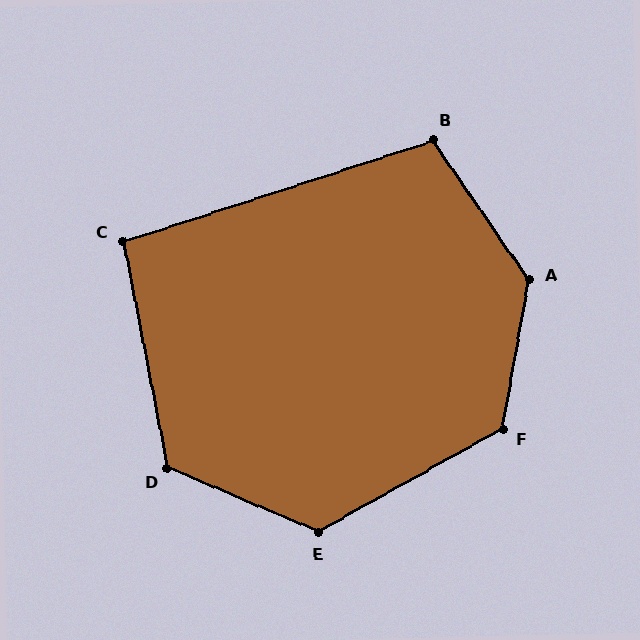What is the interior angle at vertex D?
Approximately 124 degrees (obtuse).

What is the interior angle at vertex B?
Approximately 106 degrees (obtuse).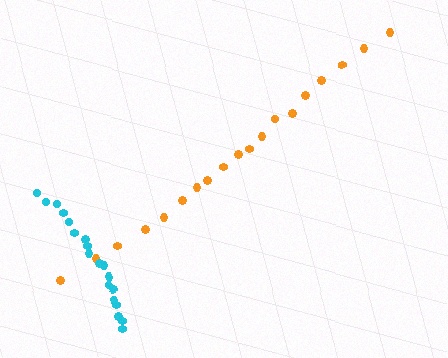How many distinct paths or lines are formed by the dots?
There are 2 distinct paths.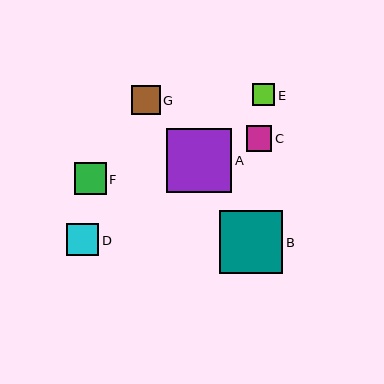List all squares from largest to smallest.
From largest to smallest: A, B, D, F, G, C, E.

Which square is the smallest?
Square E is the smallest with a size of approximately 22 pixels.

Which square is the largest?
Square A is the largest with a size of approximately 65 pixels.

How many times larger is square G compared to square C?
Square G is approximately 1.2 times the size of square C.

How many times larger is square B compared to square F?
Square B is approximately 2.0 times the size of square F.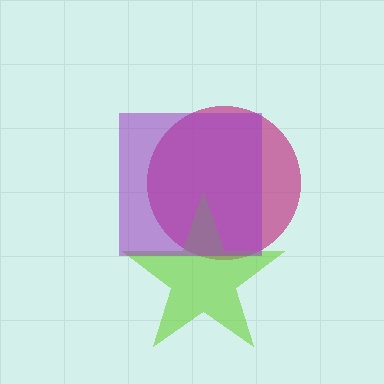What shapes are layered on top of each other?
The layered shapes are: a magenta circle, a lime star, a purple square.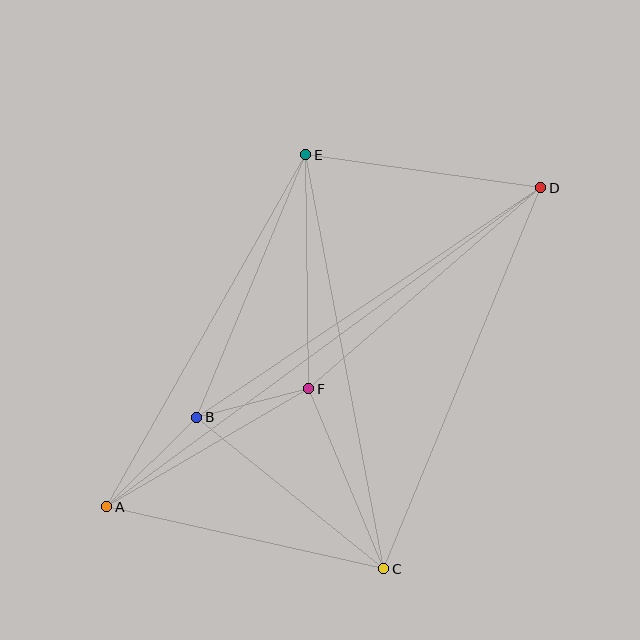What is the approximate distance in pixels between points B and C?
The distance between B and C is approximately 241 pixels.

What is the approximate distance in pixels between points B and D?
The distance between B and D is approximately 414 pixels.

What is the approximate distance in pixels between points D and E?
The distance between D and E is approximately 238 pixels.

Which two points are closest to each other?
Points B and F are closest to each other.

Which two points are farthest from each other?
Points A and D are farthest from each other.